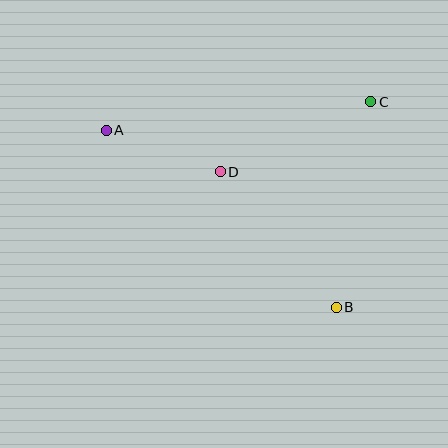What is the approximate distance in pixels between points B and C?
The distance between B and C is approximately 208 pixels.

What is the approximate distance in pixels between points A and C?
The distance between A and C is approximately 266 pixels.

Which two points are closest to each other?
Points A and D are closest to each other.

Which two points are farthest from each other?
Points A and B are farthest from each other.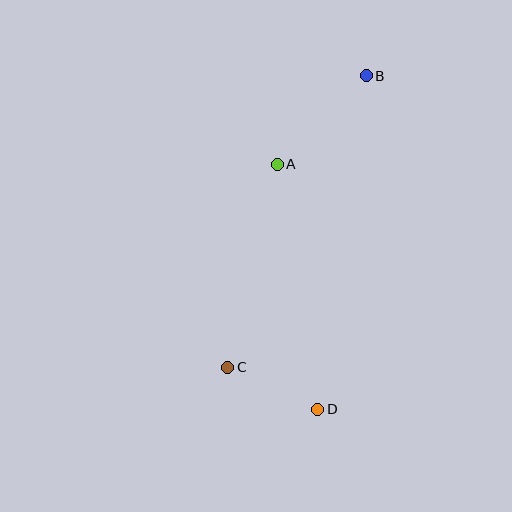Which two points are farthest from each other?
Points B and D are farthest from each other.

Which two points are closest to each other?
Points C and D are closest to each other.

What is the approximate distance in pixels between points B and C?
The distance between B and C is approximately 323 pixels.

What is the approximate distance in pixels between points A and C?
The distance between A and C is approximately 209 pixels.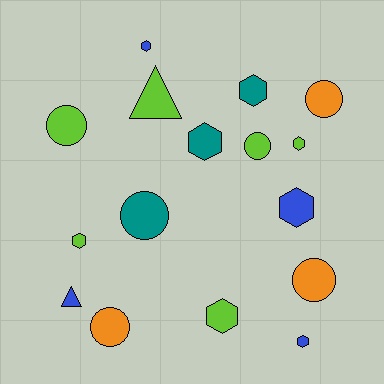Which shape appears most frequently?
Hexagon, with 8 objects.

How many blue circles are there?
There are no blue circles.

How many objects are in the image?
There are 16 objects.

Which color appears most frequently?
Lime, with 6 objects.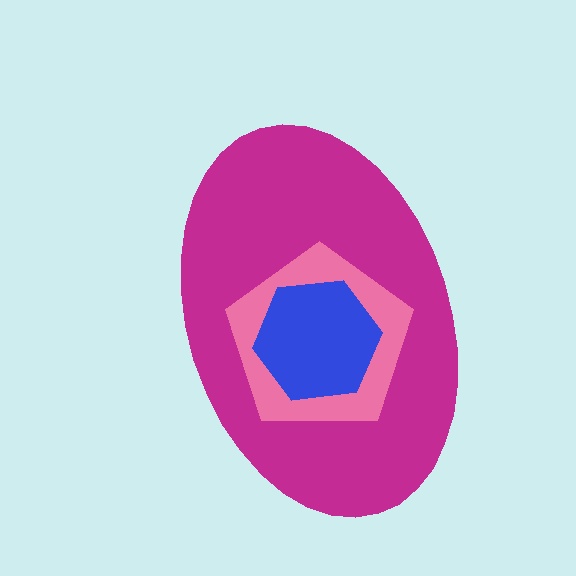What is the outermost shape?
The magenta ellipse.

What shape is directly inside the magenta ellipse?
The pink pentagon.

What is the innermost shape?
The blue hexagon.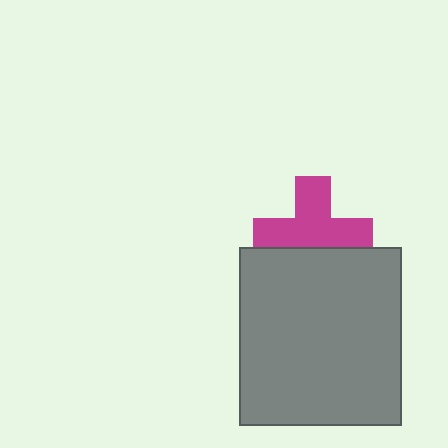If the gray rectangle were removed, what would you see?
You would see the complete magenta cross.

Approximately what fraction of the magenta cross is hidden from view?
Roughly 30% of the magenta cross is hidden behind the gray rectangle.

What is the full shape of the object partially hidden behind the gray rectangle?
The partially hidden object is a magenta cross.